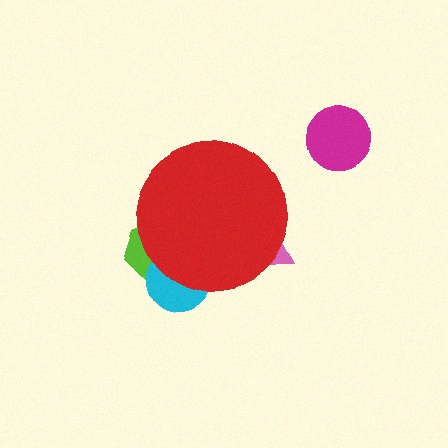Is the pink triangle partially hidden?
Yes, the pink triangle is partially hidden behind the red circle.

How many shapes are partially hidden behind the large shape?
3 shapes are partially hidden.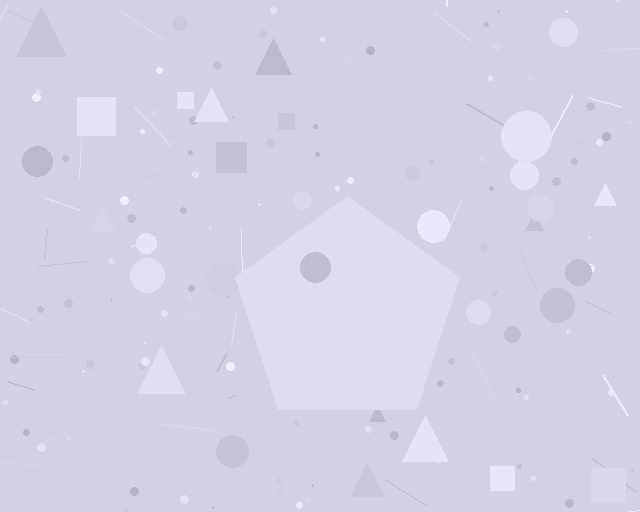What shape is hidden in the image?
A pentagon is hidden in the image.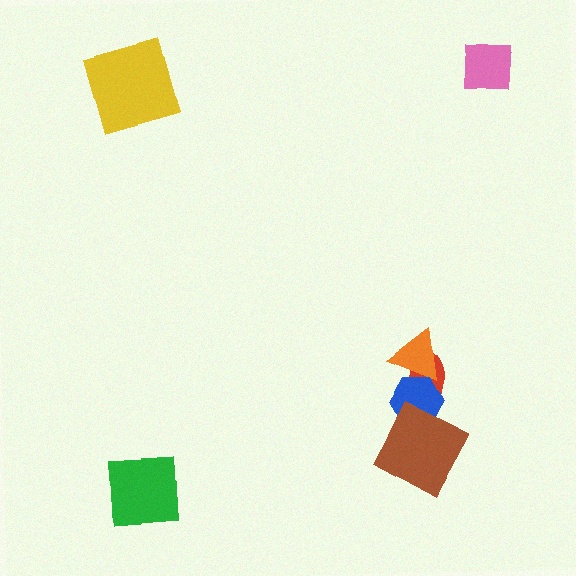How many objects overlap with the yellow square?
0 objects overlap with the yellow square.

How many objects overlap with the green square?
0 objects overlap with the green square.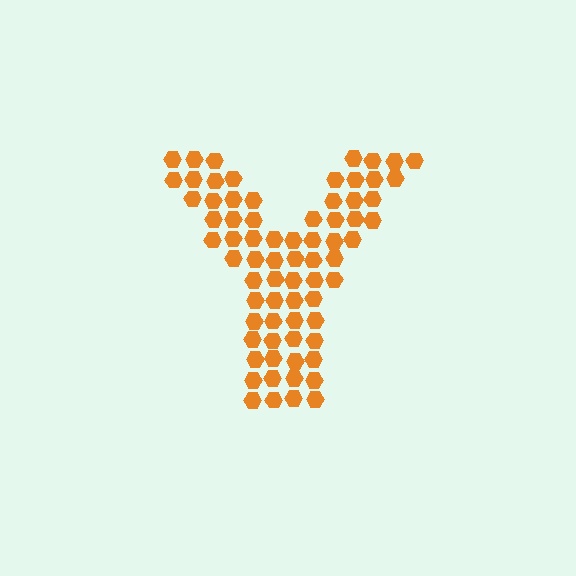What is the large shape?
The large shape is the letter Y.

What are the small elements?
The small elements are hexagons.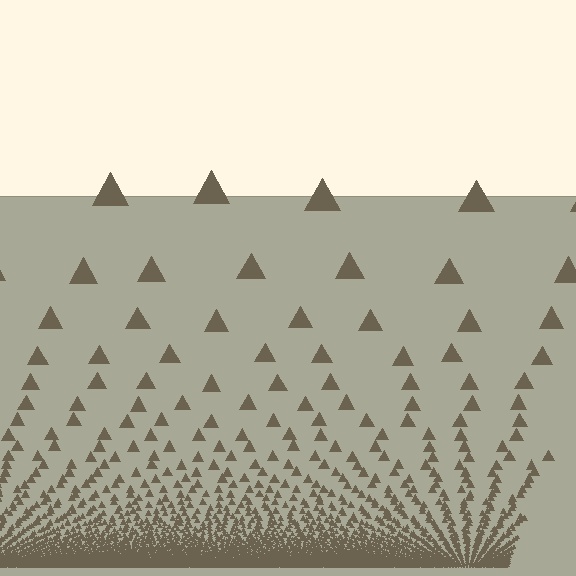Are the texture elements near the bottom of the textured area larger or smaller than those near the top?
Smaller. The gradient is inverted — elements near the bottom are smaller and denser.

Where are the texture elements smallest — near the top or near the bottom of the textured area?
Near the bottom.